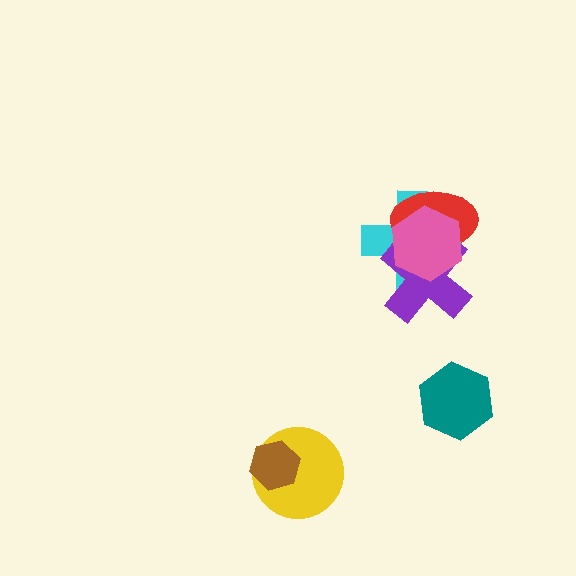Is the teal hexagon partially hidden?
No, no other shape covers it.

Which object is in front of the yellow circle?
The brown hexagon is in front of the yellow circle.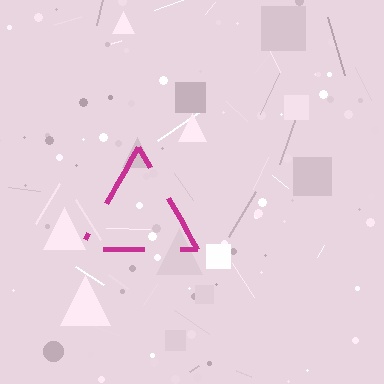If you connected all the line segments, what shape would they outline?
They would outline a triangle.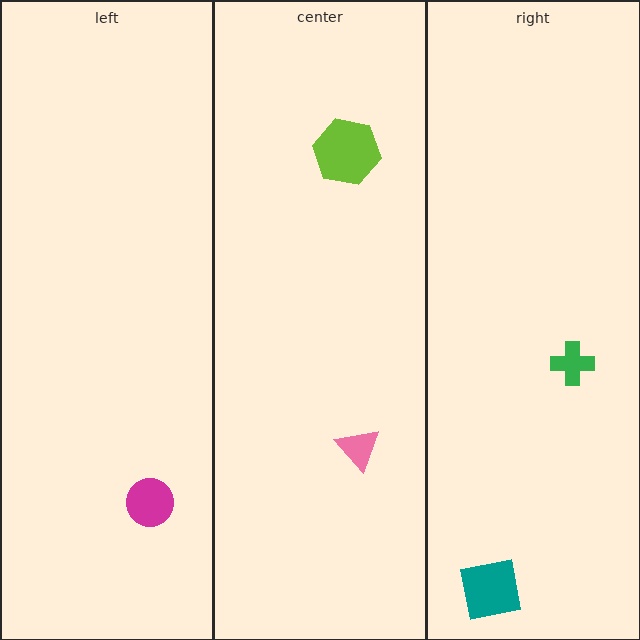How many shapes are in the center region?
2.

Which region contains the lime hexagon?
The center region.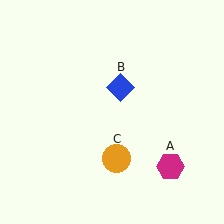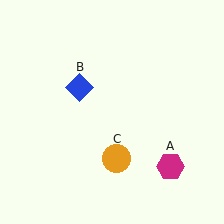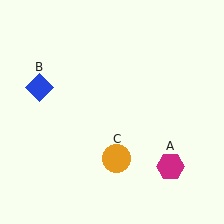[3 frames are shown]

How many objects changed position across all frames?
1 object changed position: blue diamond (object B).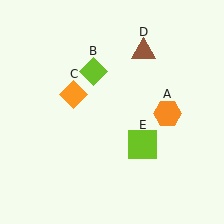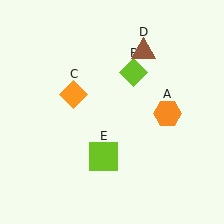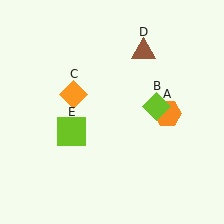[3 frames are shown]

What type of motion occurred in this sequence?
The lime diamond (object B), lime square (object E) rotated clockwise around the center of the scene.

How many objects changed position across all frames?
2 objects changed position: lime diamond (object B), lime square (object E).